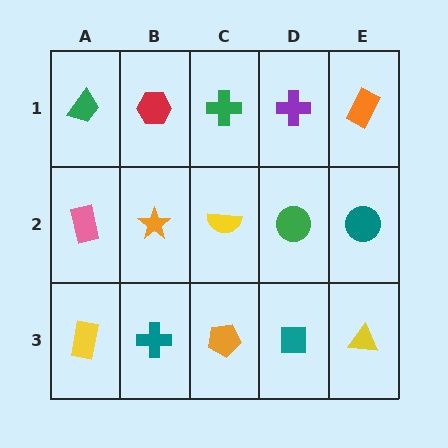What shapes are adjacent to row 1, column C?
A yellow semicircle (row 2, column C), a red hexagon (row 1, column B), a purple cross (row 1, column D).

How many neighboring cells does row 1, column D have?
3.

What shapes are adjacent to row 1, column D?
A green circle (row 2, column D), a green cross (row 1, column C), an orange rectangle (row 1, column E).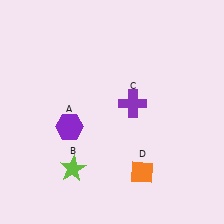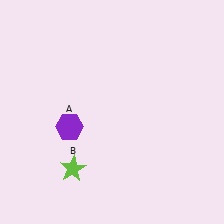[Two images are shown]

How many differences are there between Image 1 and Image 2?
There are 2 differences between the two images.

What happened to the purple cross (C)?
The purple cross (C) was removed in Image 2. It was in the top-right area of Image 1.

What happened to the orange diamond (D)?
The orange diamond (D) was removed in Image 2. It was in the bottom-right area of Image 1.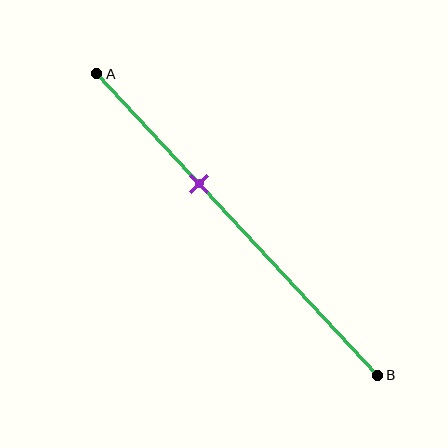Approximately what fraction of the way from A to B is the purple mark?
The purple mark is approximately 35% of the way from A to B.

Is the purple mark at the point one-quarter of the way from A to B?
No, the mark is at about 35% from A, not at the 25% one-quarter point.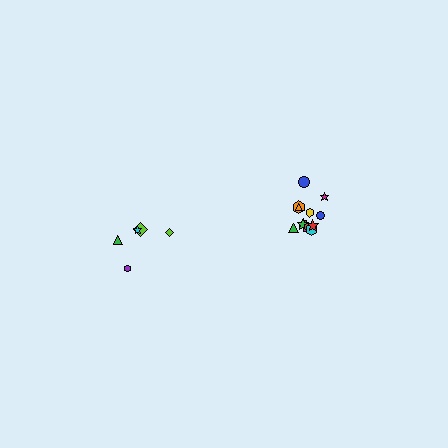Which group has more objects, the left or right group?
The right group.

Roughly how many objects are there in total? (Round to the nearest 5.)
Roughly 15 objects in total.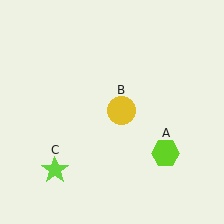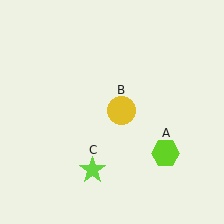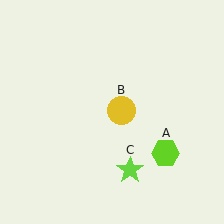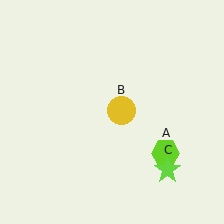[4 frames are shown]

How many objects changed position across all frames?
1 object changed position: lime star (object C).